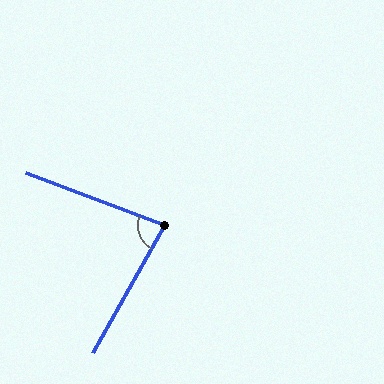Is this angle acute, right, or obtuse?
It is acute.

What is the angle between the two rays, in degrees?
Approximately 81 degrees.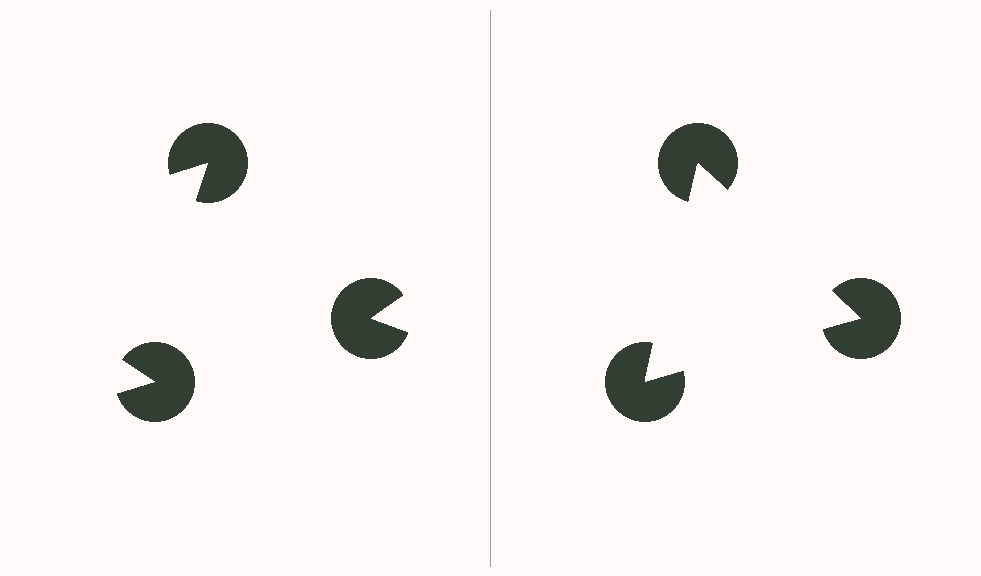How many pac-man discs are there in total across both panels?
6 — 3 on each side.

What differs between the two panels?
The pac-man discs are positioned identically on both sides; only the wedge orientations differ. On the right they align to a triangle; on the left they are misaligned.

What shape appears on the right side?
An illusory triangle.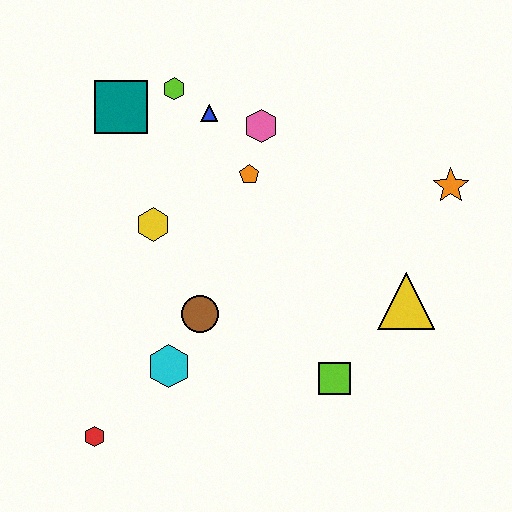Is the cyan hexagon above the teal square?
No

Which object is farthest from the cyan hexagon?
The orange star is farthest from the cyan hexagon.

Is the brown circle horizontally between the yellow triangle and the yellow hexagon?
Yes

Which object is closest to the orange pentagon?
The pink hexagon is closest to the orange pentagon.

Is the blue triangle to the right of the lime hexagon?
Yes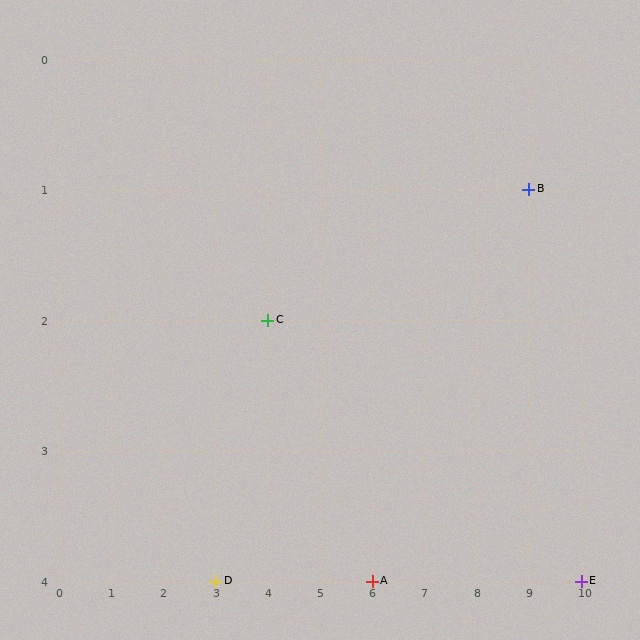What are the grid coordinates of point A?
Point A is at grid coordinates (6, 4).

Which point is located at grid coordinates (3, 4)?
Point D is at (3, 4).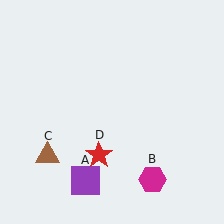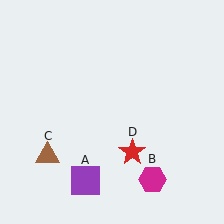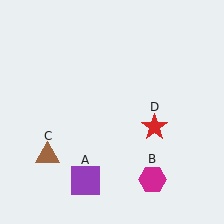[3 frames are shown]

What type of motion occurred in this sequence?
The red star (object D) rotated counterclockwise around the center of the scene.